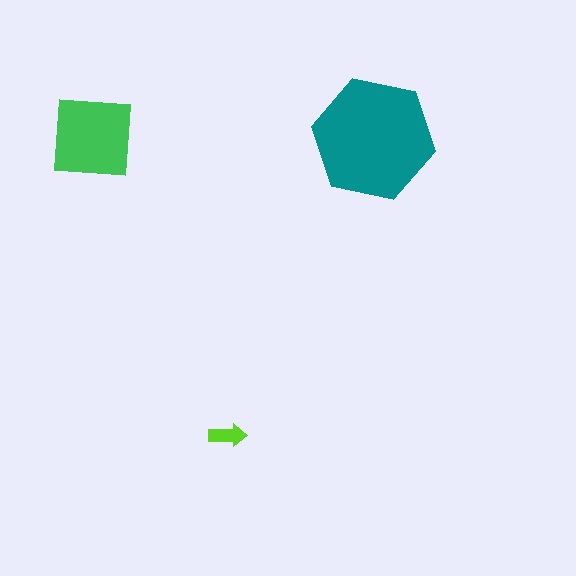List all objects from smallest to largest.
The lime arrow, the green square, the teal hexagon.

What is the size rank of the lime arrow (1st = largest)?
3rd.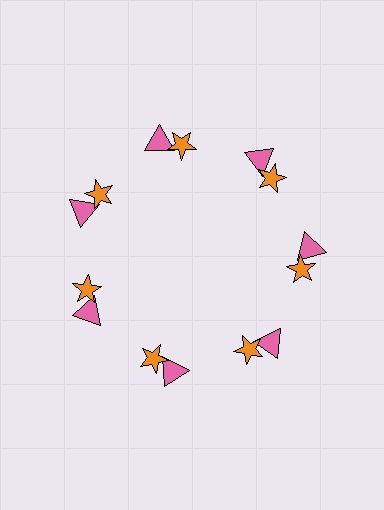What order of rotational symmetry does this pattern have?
This pattern has 7-fold rotational symmetry.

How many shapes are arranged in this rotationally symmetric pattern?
There are 14 shapes, arranged in 7 groups of 2.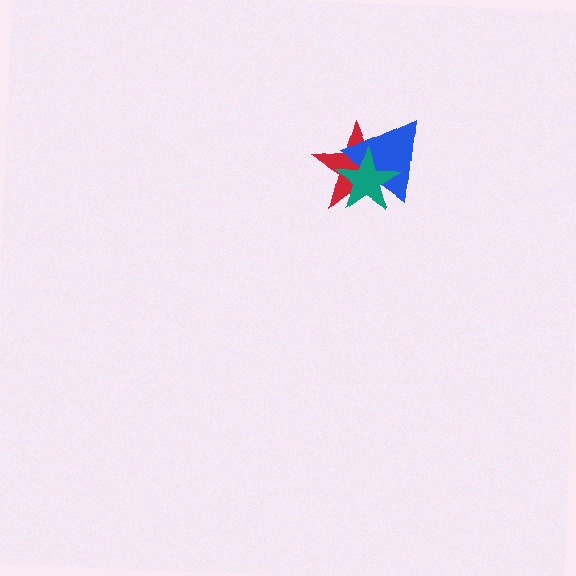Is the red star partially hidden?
Yes, it is partially covered by another shape.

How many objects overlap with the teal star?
2 objects overlap with the teal star.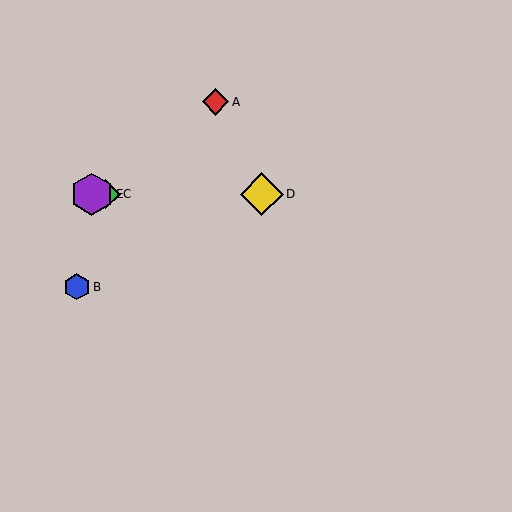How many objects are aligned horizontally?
3 objects (C, D, E) are aligned horizontally.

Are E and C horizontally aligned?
Yes, both are at y≈194.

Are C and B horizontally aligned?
No, C is at y≈194 and B is at y≈287.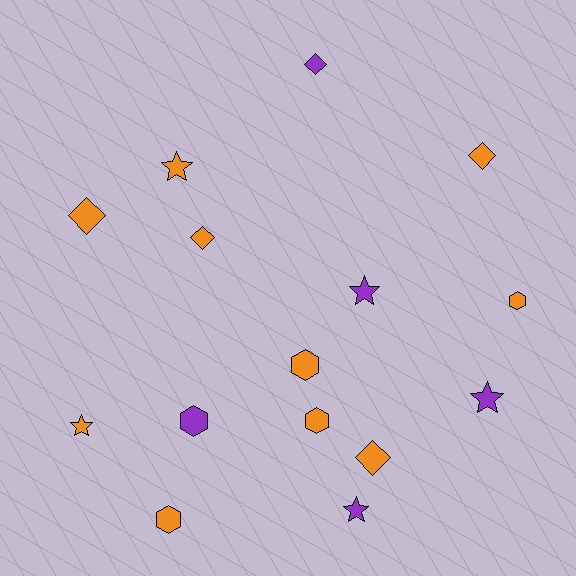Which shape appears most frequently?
Diamond, with 5 objects.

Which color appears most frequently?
Orange, with 10 objects.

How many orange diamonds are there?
There are 4 orange diamonds.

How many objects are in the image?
There are 15 objects.